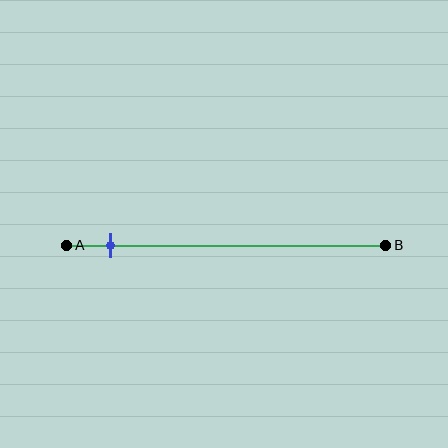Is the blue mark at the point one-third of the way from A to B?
No, the mark is at about 15% from A, not at the 33% one-third point.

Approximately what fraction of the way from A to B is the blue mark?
The blue mark is approximately 15% of the way from A to B.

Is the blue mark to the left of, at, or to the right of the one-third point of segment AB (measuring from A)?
The blue mark is to the left of the one-third point of segment AB.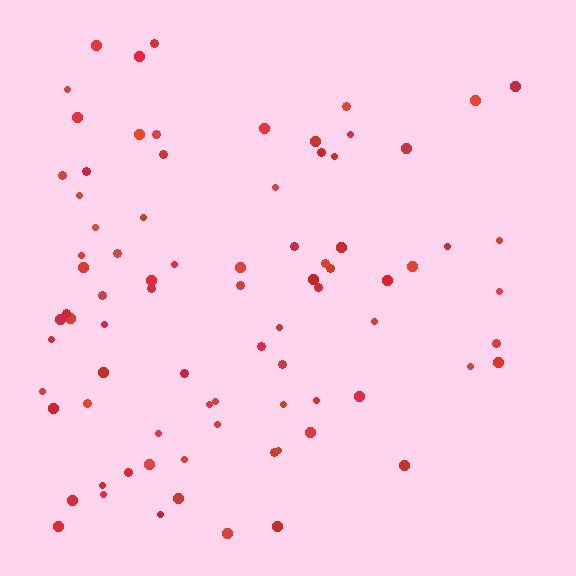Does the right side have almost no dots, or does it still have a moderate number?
Still a moderate number, just noticeably fewer than the left.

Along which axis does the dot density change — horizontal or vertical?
Horizontal.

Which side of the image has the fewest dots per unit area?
The right.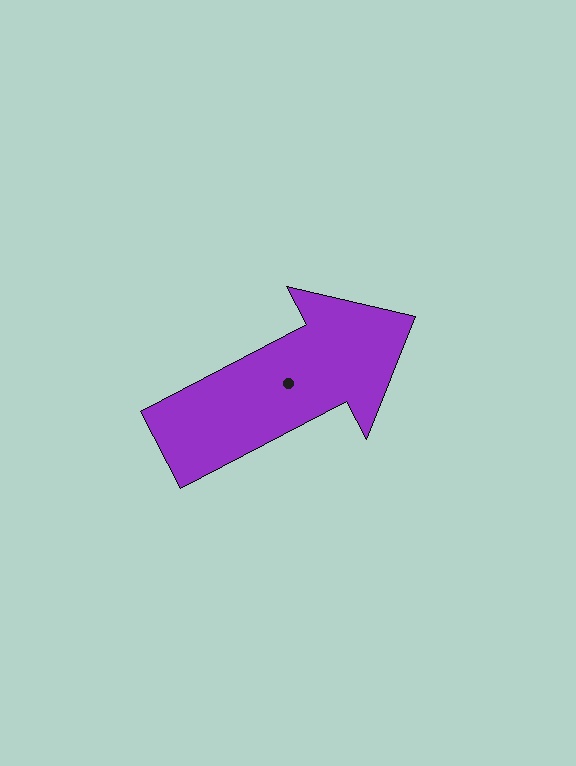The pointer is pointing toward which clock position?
Roughly 2 o'clock.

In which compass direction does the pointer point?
Northeast.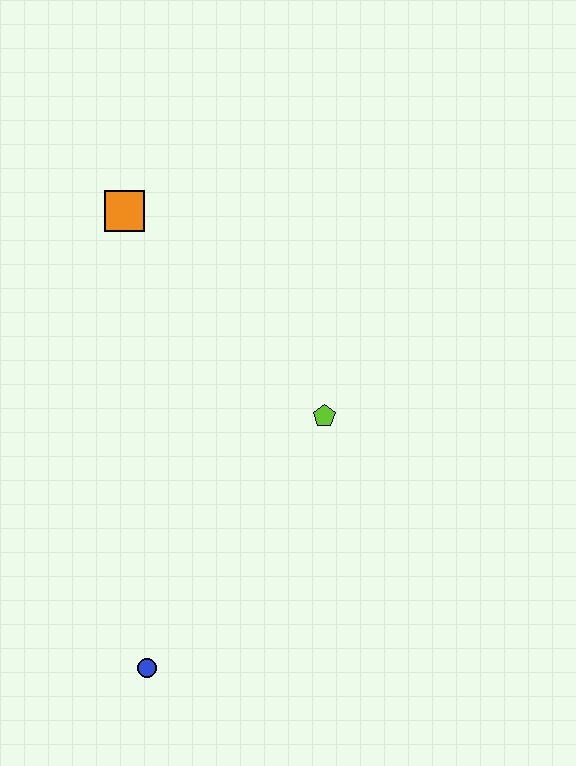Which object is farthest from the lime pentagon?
The blue circle is farthest from the lime pentagon.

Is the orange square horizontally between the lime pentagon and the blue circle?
No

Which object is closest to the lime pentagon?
The orange square is closest to the lime pentagon.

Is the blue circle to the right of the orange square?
Yes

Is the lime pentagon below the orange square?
Yes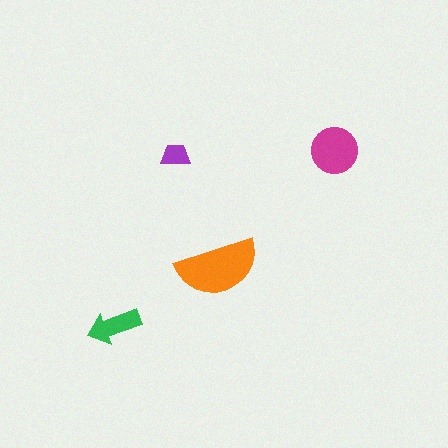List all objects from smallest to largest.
The purple trapezoid, the green arrow, the magenta circle, the orange semicircle.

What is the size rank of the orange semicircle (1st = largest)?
1st.